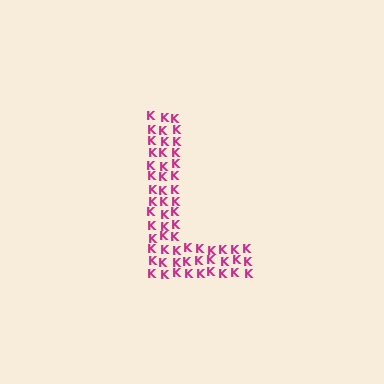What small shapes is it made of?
It is made of small letter K's.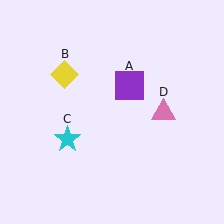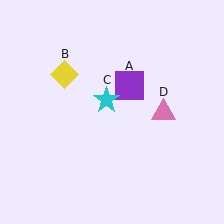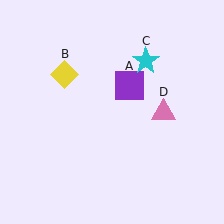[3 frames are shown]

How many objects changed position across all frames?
1 object changed position: cyan star (object C).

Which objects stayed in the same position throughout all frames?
Purple square (object A) and yellow diamond (object B) and pink triangle (object D) remained stationary.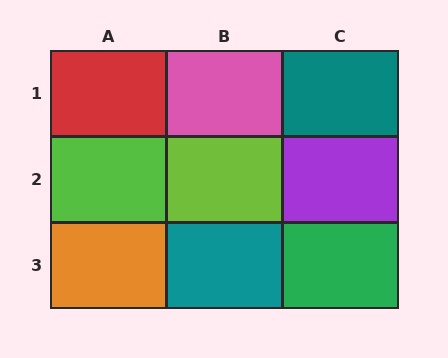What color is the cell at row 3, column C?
Green.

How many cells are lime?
2 cells are lime.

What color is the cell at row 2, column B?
Lime.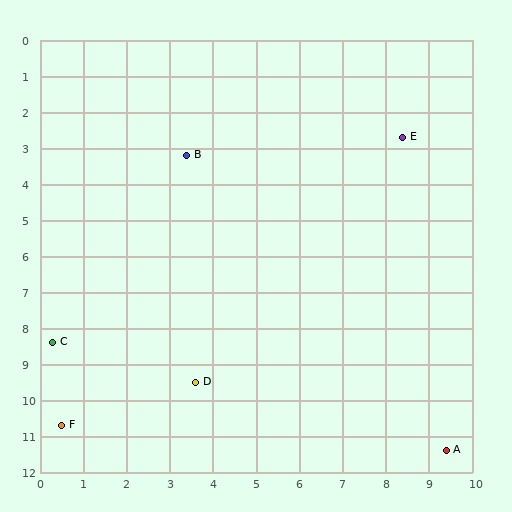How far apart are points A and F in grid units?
Points A and F are about 8.9 grid units apart.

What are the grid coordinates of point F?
Point F is at approximately (0.5, 10.7).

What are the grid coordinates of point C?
Point C is at approximately (0.3, 8.4).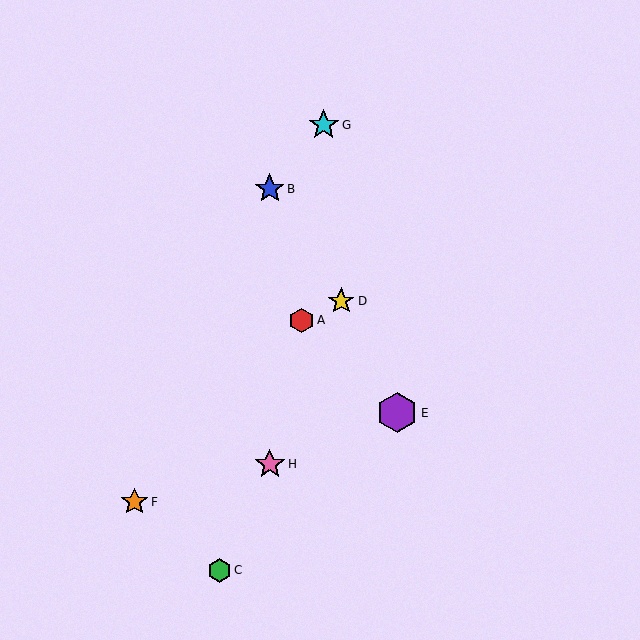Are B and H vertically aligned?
Yes, both are at x≈270.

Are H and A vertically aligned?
No, H is at x≈270 and A is at x≈301.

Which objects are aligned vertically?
Objects B, H are aligned vertically.